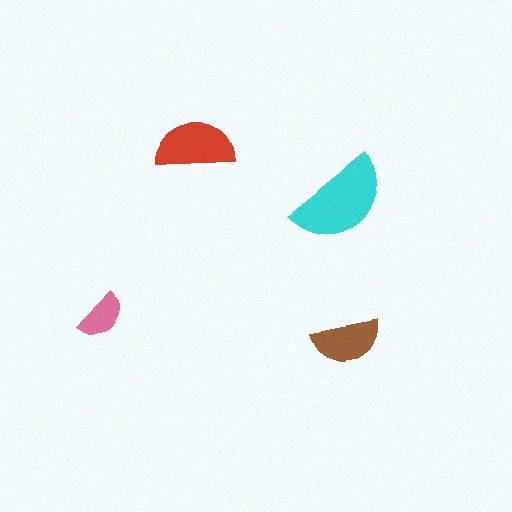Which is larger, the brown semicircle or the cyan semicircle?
The cyan one.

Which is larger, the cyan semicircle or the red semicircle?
The cyan one.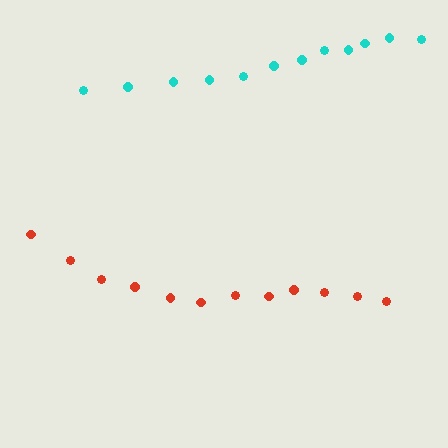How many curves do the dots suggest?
There are 2 distinct paths.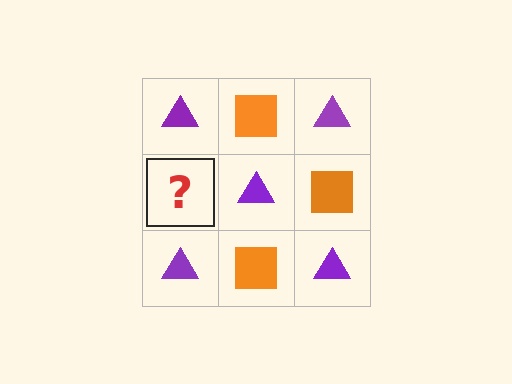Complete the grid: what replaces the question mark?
The question mark should be replaced with an orange square.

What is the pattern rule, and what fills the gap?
The rule is that it alternates purple triangle and orange square in a checkerboard pattern. The gap should be filled with an orange square.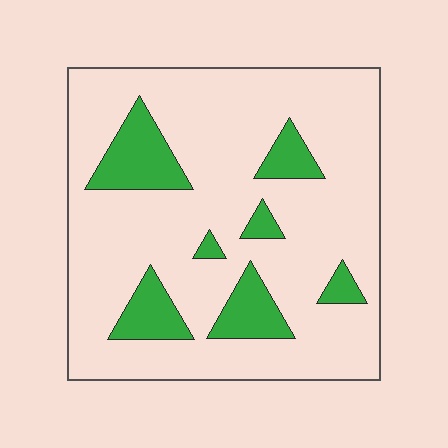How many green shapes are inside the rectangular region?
7.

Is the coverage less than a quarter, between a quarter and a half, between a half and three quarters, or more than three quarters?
Less than a quarter.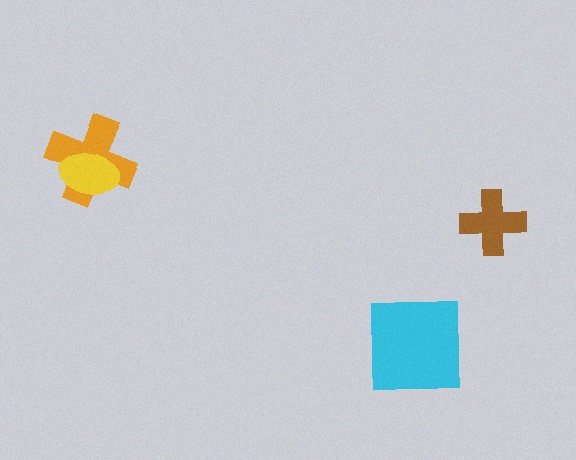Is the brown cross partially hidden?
No, no other shape covers it.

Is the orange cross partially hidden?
Yes, it is partially covered by another shape.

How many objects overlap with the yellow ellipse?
1 object overlaps with the yellow ellipse.